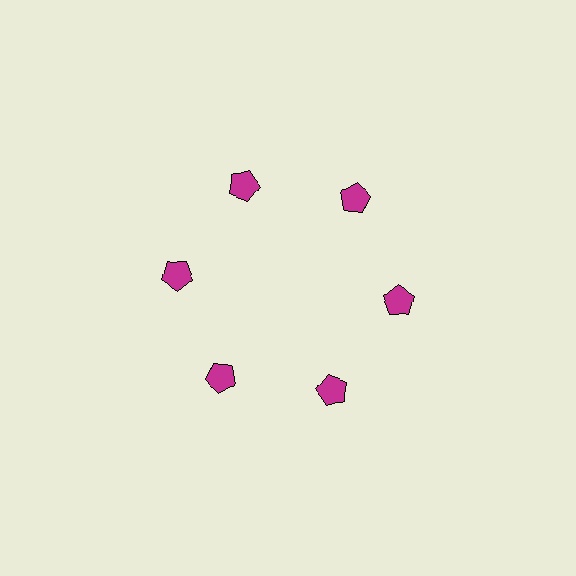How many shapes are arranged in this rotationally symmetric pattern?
There are 6 shapes, arranged in 6 groups of 1.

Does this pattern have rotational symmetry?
Yes, this pattern has 6-fold rotational symmetry. It looks the same after rotating 60 degrees around the center.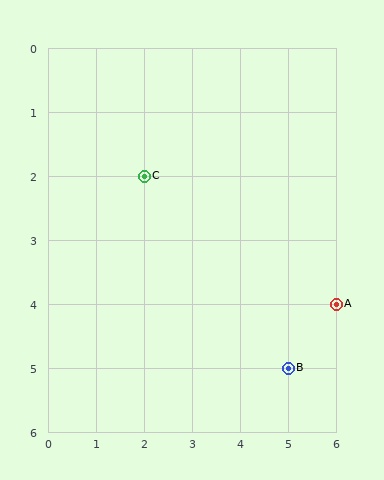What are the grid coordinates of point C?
Point C is at grid coordinates (2, 2).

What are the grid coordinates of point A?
Point A is at grid coordinates (6, 4).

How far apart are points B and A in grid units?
Points B and A are 1 column and 1 row apart (about 1.4 grid units diagonally).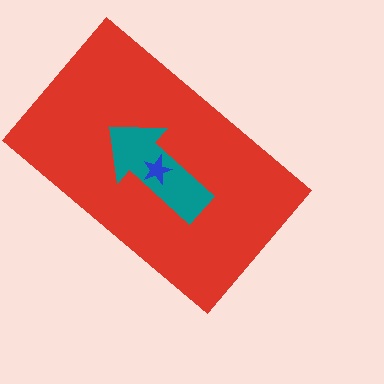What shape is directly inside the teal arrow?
The blue star.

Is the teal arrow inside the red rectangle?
Yes.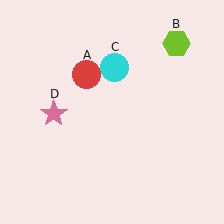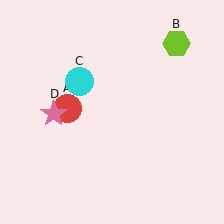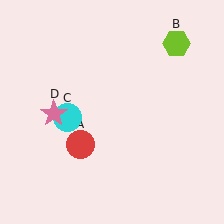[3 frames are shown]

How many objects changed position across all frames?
2 objects changed position: red circle (object A), cyan circle (object C).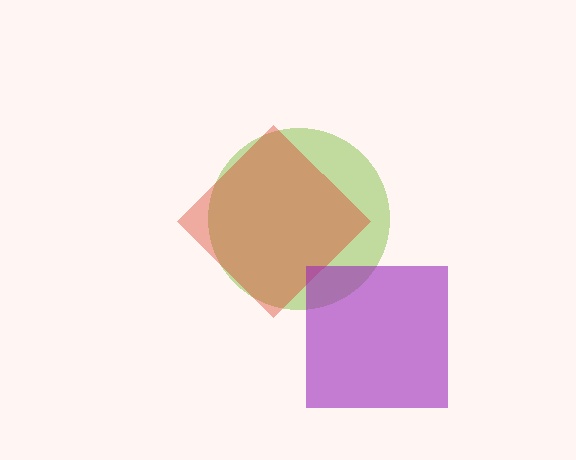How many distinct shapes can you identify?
There are 3 distinct shapes: a lime circle, a red diamond, a purple square.